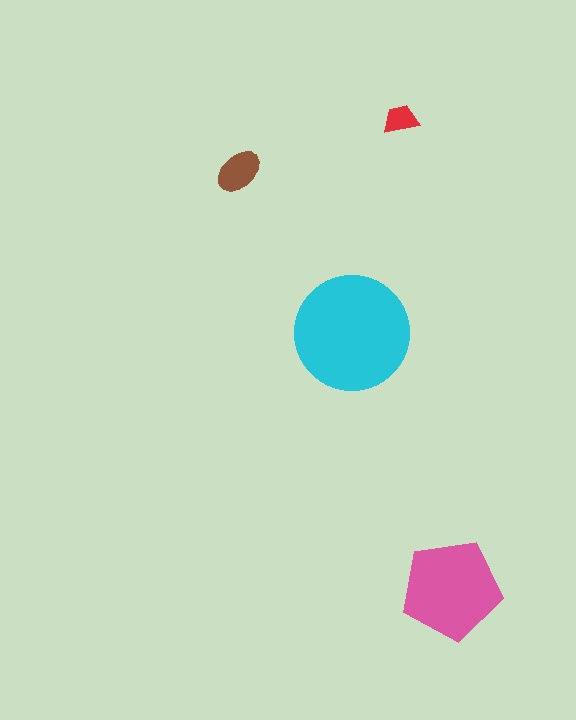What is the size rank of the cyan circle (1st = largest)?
1st.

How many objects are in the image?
There are 4 objects in the image.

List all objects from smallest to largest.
The red trapezoid, the brown ellipse, the pink pentagon, the cyan circle.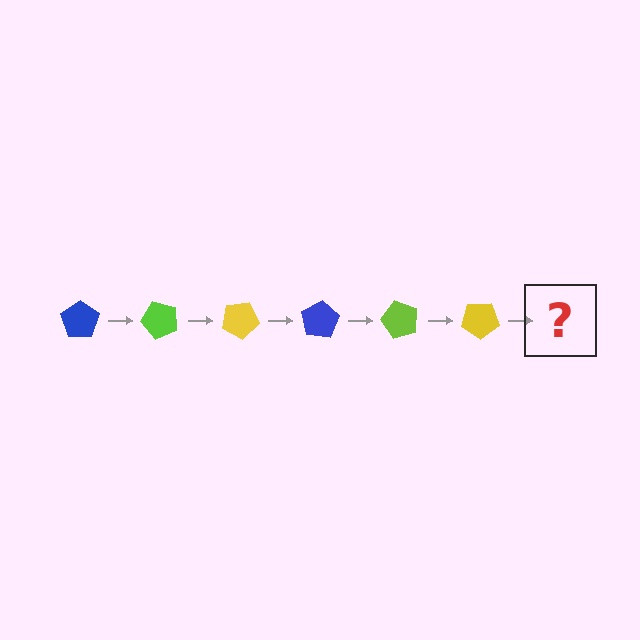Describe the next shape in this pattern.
It should be a blue pentagon, rotated 300 degrees from the start.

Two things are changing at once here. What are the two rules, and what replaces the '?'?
The two rules are that it rotates 50 degrees each step and the color cycles through blue, lime, and yellow. The '?' should be a blue pentagon, rotated 300 degrees from the start.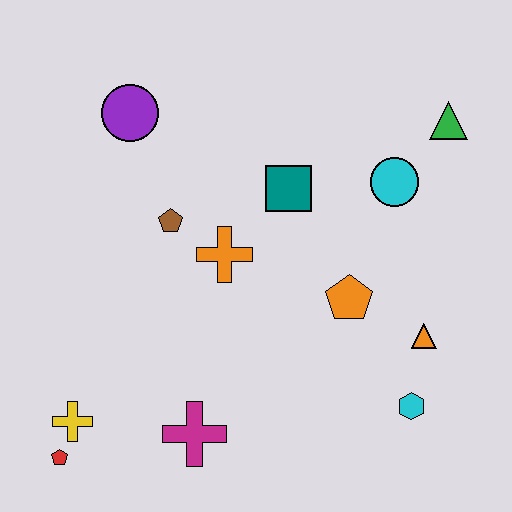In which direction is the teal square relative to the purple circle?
The teal square is to the right of the purple circle.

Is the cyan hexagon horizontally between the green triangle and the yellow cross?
Yes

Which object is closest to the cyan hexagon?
The orange triangle is closest to the cyan hexagon.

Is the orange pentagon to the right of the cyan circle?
No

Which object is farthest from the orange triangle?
The red pentagon is farthest from the orange triangle.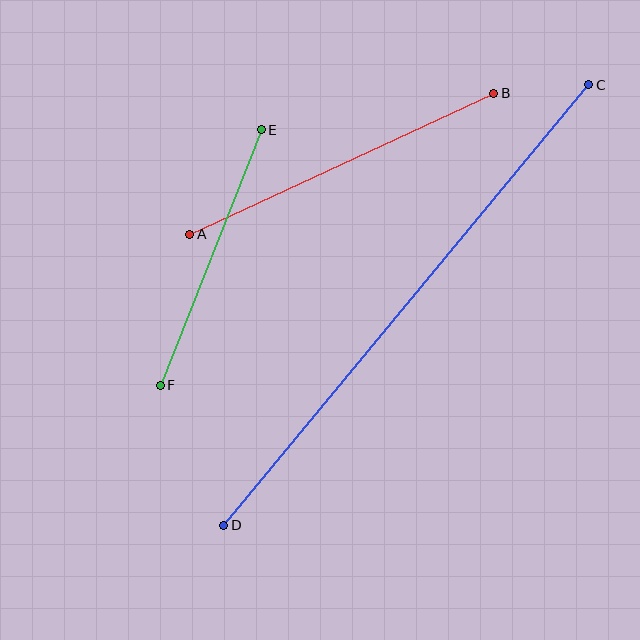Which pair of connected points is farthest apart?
Points C and D are farthest apart.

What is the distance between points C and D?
The distance is approximately 572 pixels.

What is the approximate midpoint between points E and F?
The midpoint is at approximately (211, 257) pixels.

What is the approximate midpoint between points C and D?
The midpoint is at approximately (406, 305) pixels.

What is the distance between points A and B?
The distance is approximately 335 pixels.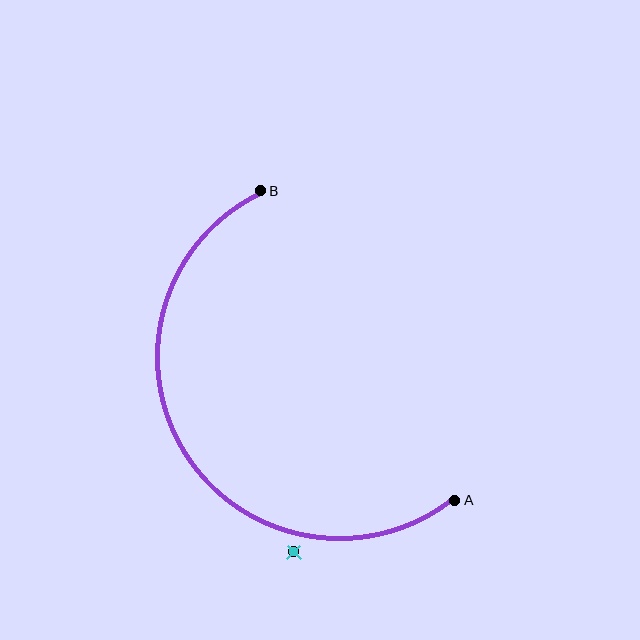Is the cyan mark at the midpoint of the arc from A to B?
No — the cyan mark does not lie on the arc at all. It sits slightly outside the curve.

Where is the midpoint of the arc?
The arc midpoint is the point on the curve farthest from the straight line joining A and B. It sits to the left of that line.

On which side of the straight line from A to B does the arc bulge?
The arc bulges to the left of the straight line connecting A and B.